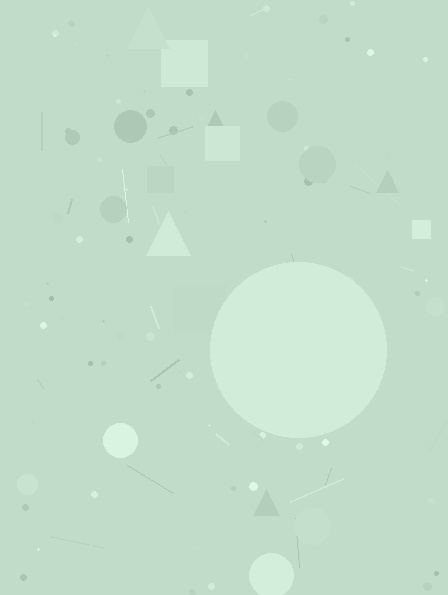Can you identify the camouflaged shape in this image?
The camouflaged shape is a circle.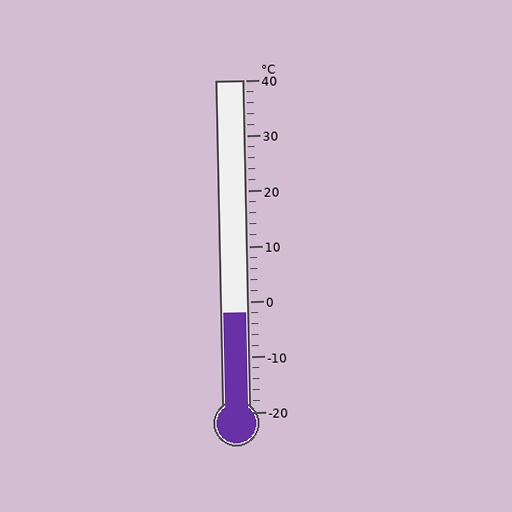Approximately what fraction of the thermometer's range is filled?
The thermometer is filled to approximately 30% of its range.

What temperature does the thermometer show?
The thermometer shows approximately -2°C.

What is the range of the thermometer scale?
The thermometer scale ranges from -20°C to 40°C.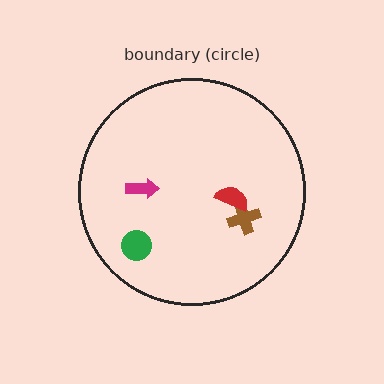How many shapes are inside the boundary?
4 inside, 0 outside.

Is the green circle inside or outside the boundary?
Inside.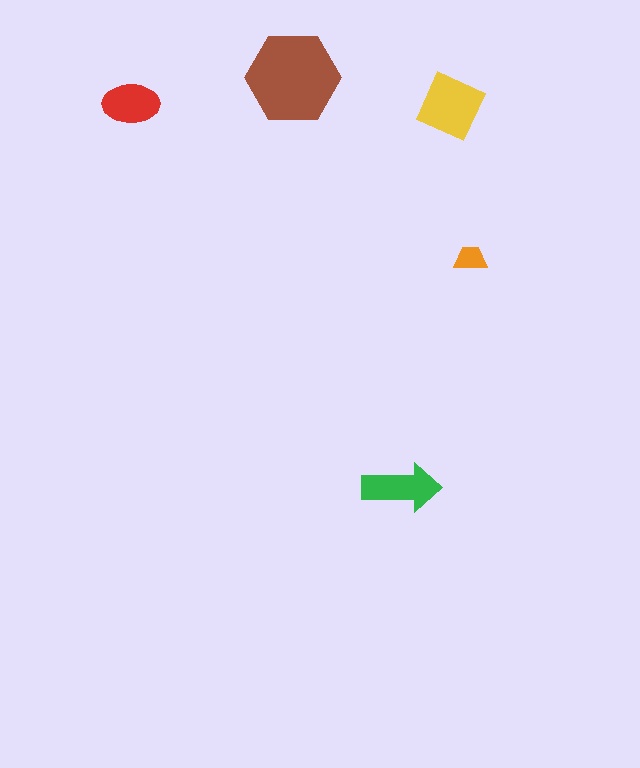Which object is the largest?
The brown hexagon.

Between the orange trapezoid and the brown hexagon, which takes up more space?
The brown hexagon.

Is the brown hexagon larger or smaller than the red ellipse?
Larger.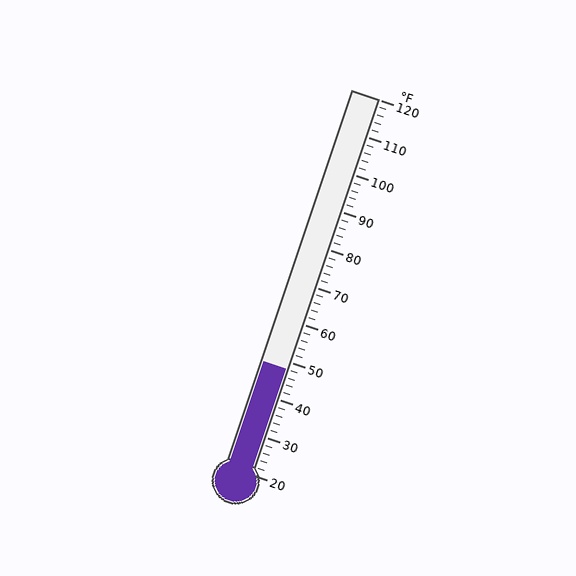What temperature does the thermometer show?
The thermometer shows approximately 48°F.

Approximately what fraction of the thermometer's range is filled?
The thermometer is filled to approximately 30% of its range.